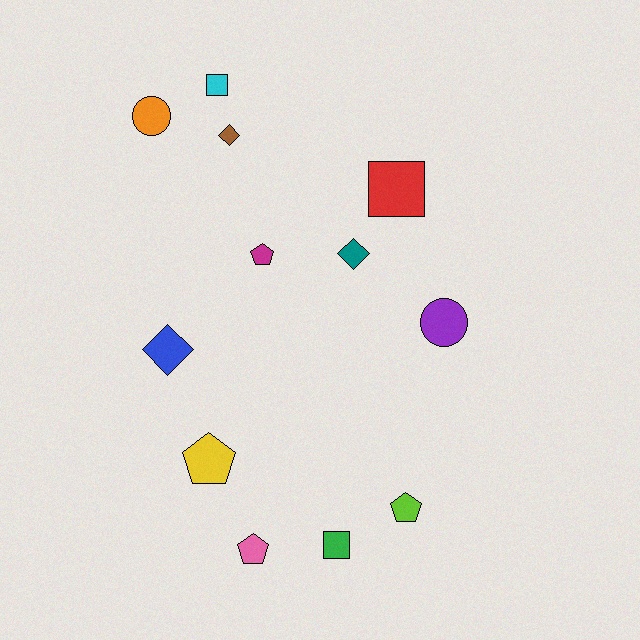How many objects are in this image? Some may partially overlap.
There are 12 objects.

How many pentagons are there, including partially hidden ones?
There are 4 pentagons.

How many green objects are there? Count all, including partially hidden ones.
There is 1 green object.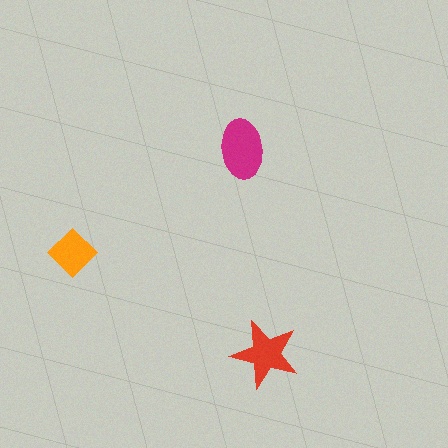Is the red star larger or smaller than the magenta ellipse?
Smaller.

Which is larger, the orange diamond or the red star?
The red star.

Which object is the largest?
The magenta ellipse.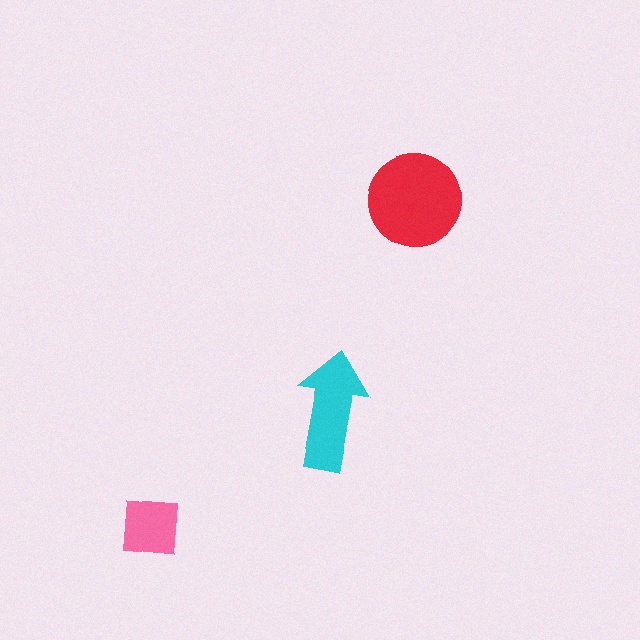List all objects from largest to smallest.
The red circle, the cyan arrow, the pink square.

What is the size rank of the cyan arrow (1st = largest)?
2nd.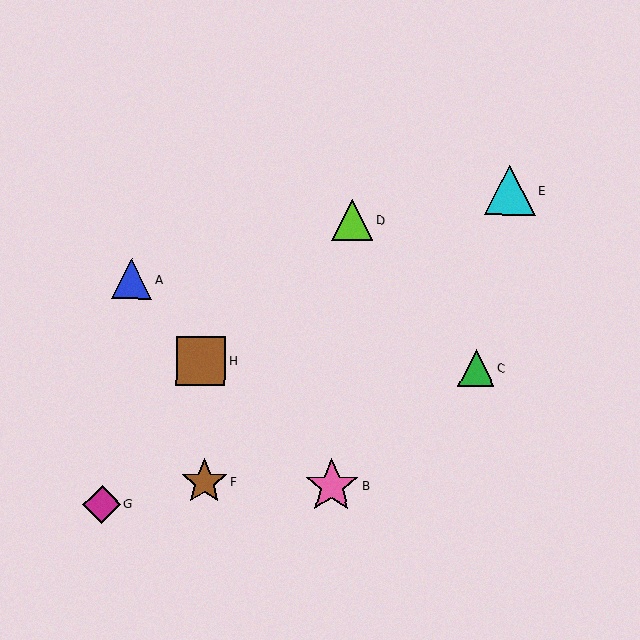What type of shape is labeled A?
Shape A is a blue triangle.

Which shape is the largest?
The pink star (labeled B) is the largest.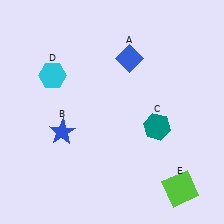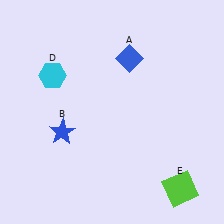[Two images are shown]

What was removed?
The teal hexagon (C) was removed in Image 2.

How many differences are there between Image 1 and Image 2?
There is 1 difference between the two images.